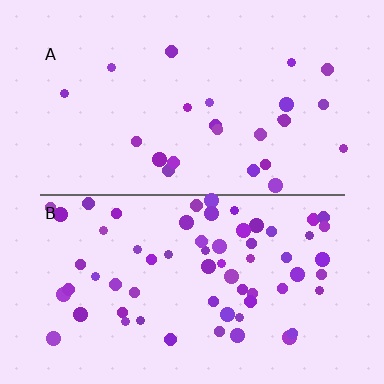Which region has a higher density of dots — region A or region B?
B (the bottom).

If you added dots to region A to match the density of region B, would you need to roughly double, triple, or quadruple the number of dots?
Approximately triple.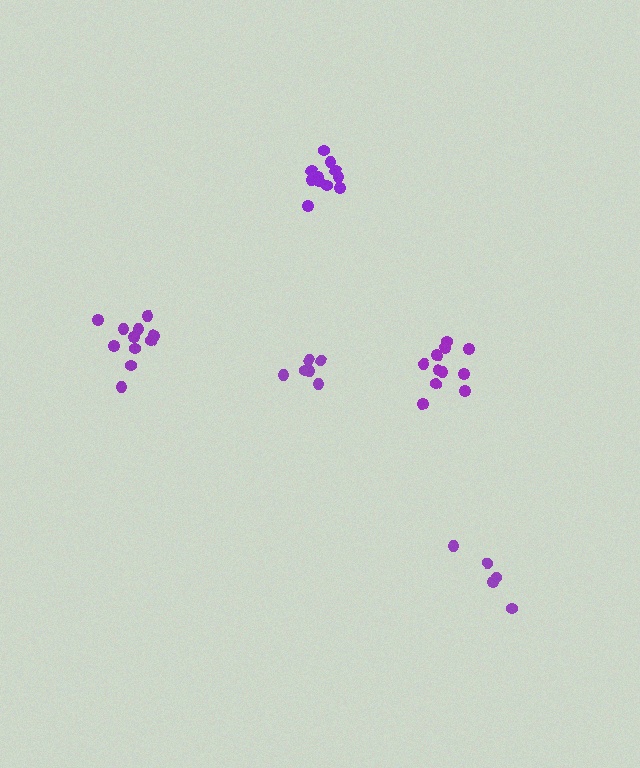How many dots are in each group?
Group 1: 6 dots, Group 2: 11 dots, Group 3: 11 dots, Group 4: 11 dots, Group 5: 5 dots (44 total).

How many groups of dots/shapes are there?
There are 5 groups.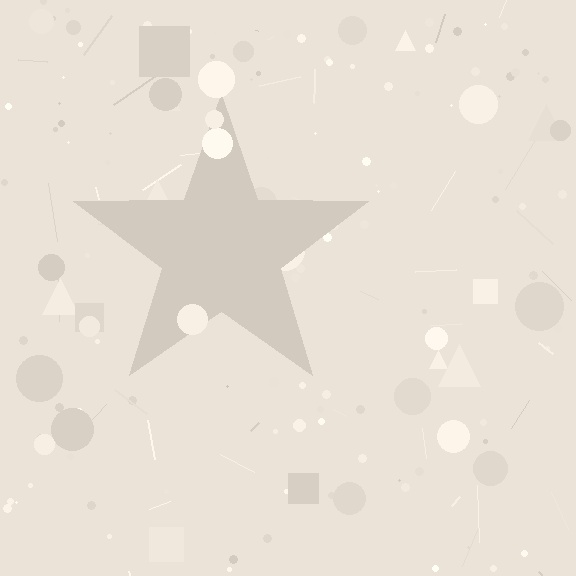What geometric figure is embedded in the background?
A star is embedded in the background.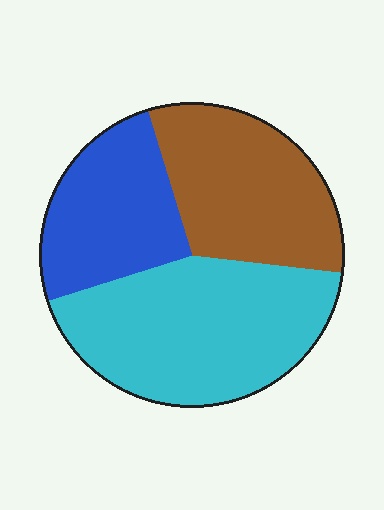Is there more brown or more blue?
Brown.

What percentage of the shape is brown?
Brown covers roughly 30% of the shape.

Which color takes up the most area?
Cyan, at roughly 45%.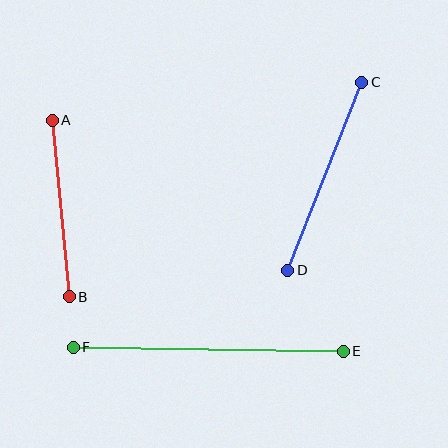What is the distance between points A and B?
The distance is approximately 177 pixels.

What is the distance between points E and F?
The distance is approximately 270 pixels.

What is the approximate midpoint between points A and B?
The midpoint is at approximately (61, 209) pixels.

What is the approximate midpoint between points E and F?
The midpoint is at approximately (208, 349) pixels.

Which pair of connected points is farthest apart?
Points E and F are farthest apart.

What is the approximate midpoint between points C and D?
The midpoint is at approximately (325, 176) pixels.